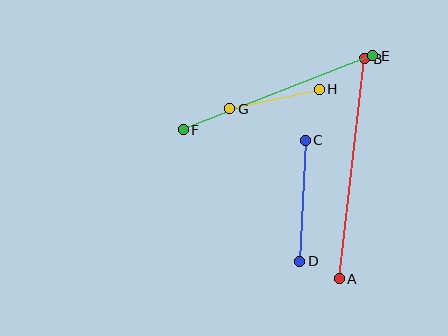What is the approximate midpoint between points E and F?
The midpoint is at approximately (278, 93) pixels.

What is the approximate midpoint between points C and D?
The midpoint is at approximately (302, 201) pixels.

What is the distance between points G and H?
The distance is approximately 92 pixels.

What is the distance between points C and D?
The distance is approximately 121 pixels.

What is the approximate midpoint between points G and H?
The midpoint is at approximately (274, 99) pixels.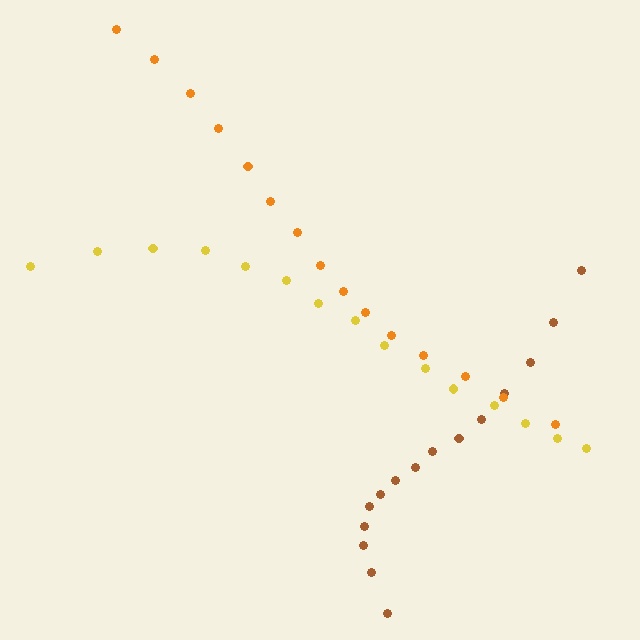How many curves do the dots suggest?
There are 3 distinct paths.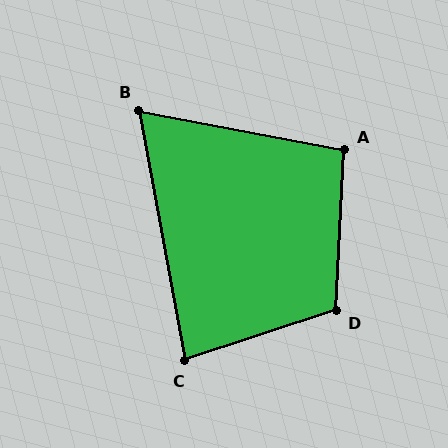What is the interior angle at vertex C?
Approximately 82 degrees (acute).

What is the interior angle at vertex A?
Approximately 98 degrees (obtuse).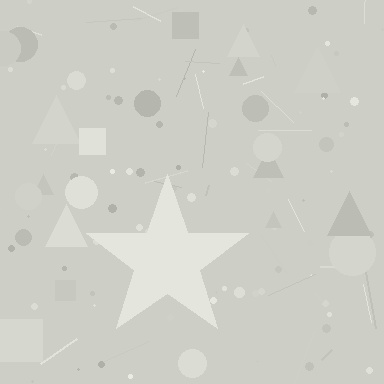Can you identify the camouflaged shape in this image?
The camouflaged shape is a star.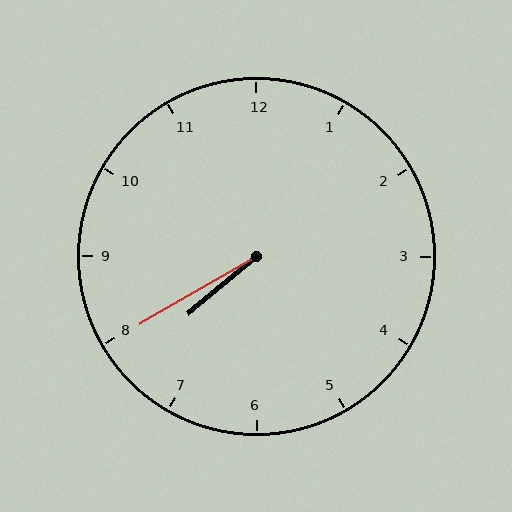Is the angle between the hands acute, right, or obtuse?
It is acute.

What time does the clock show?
7:40.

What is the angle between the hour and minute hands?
Approximately 10 degrees.